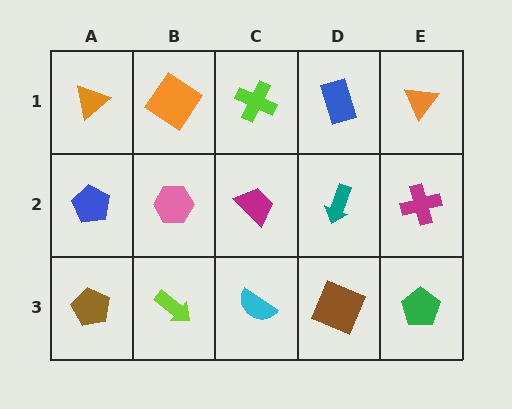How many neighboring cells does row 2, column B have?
4.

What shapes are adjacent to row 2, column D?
A blue rectangle (row 1, column D), a brown square (row 3, column D), a magenta trapezoid (row 2, column C), a magenta cross (row 2, column E).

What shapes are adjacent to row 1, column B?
A pink hexagon (row 2, column B), an orange triangle (row 1, column A), a lime cross (row 1, column C).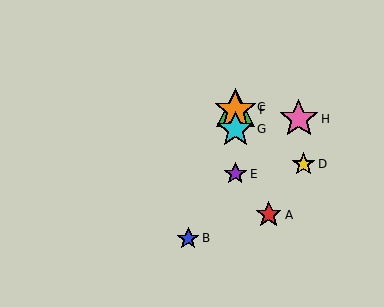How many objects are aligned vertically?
4 objects (C, E, F, G) are aligned vertically.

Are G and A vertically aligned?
No, G is at x≈235 and A is at x≈269.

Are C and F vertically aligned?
Yes, both are at x≈235.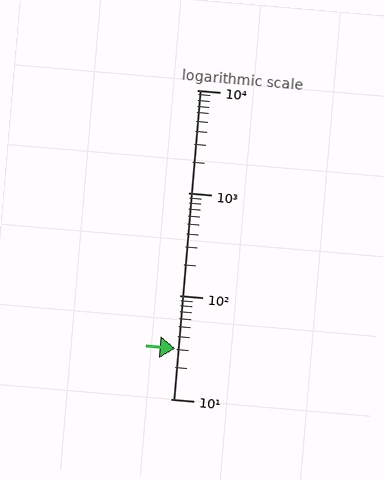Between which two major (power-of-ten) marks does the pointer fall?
The pointer is between 10 and 100.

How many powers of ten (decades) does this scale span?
The scale spans 3 decades, from 10 to 10000.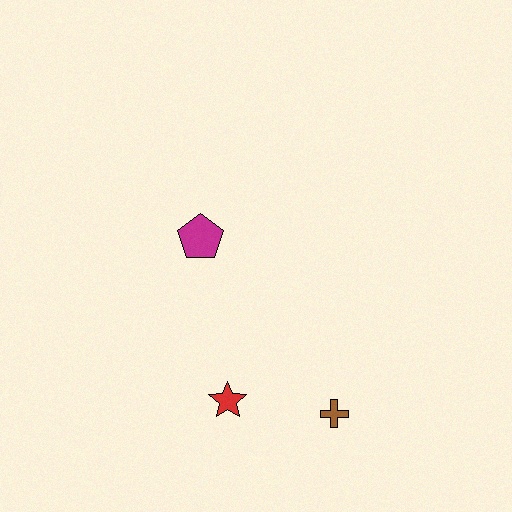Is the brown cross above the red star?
No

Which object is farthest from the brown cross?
The magenta pentagon is farthest from the brown cross.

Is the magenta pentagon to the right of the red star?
No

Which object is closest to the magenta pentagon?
The red star is closest to the magenta pentagon.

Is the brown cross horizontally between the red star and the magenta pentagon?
No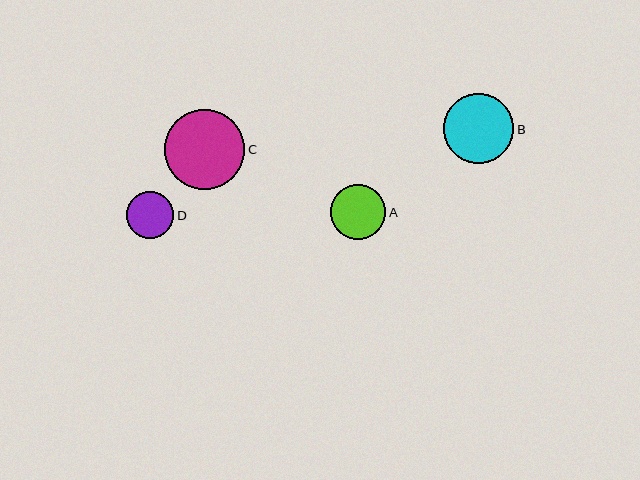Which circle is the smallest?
Circle D is the smallest with a size of approximately 47 pixels.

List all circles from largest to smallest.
From largest to smallest: C, B, A, D.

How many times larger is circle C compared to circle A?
Circle C is approximately 1.4 times the size of circle A.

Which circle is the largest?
Circle C is the largest with a size of approximately 80 pixels.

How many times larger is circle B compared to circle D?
Circle B is approximately 1.5 times the size of circle D.